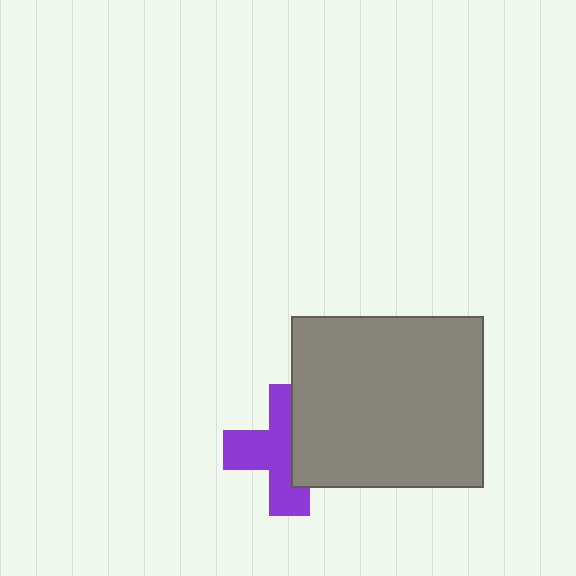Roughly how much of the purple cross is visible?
About half of it is visible (roughly 59%).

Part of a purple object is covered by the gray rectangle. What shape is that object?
It is a cross.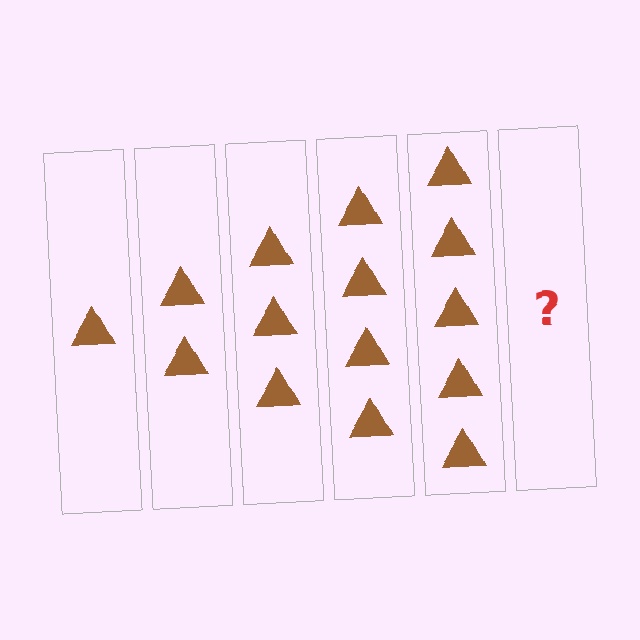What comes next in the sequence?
The next element should be 6 triangles.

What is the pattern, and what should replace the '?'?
The pattern is that each step adds one more triangle. The '?' should be 6 triangles.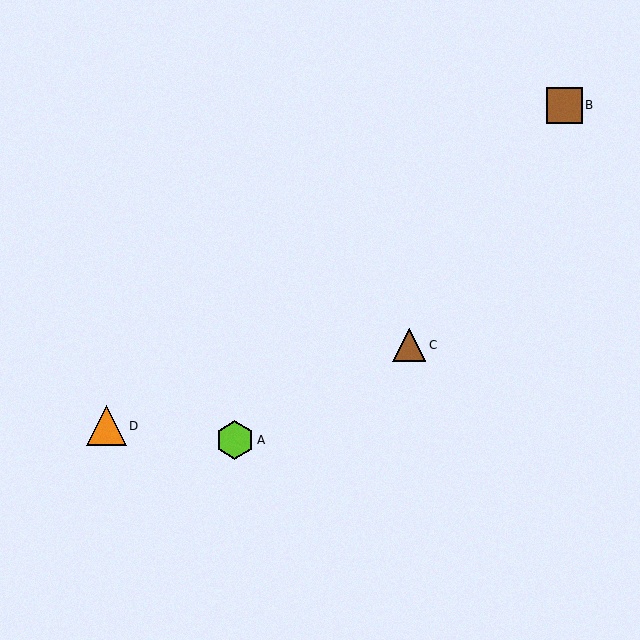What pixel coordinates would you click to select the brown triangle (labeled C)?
Click at (409, 345) to select the brown triangle C.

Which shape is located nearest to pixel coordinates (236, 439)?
The lime hexagon (labeled A) at (235, 440) is nearest to that location.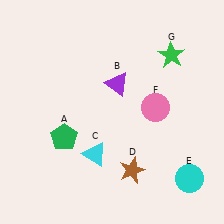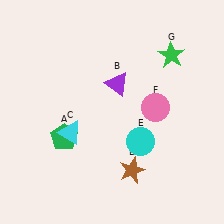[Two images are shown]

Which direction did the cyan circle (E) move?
The cyan circle (E) moved left.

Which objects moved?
The objects that moved are: the cyan triangle (C), the cyan circle (E).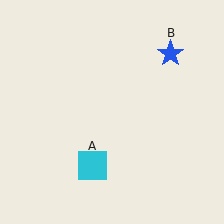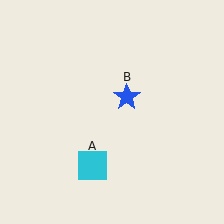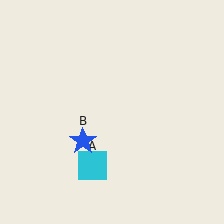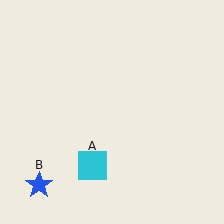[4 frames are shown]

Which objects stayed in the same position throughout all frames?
Cyan square (object A) remained stationary.